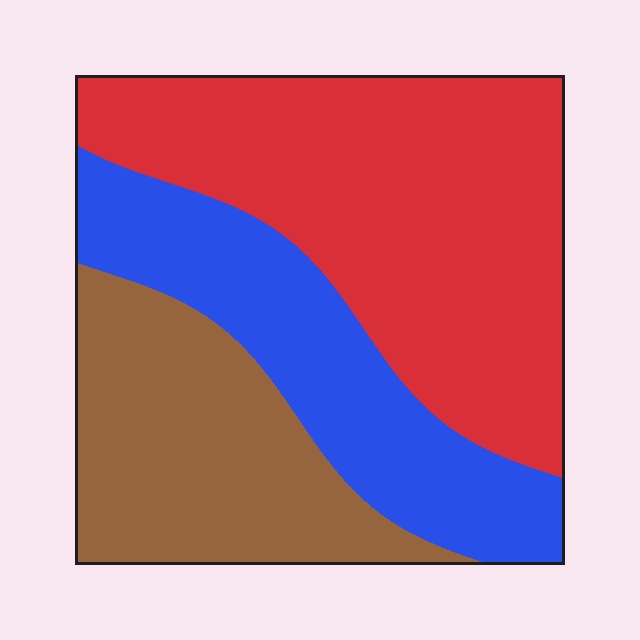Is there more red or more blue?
Red.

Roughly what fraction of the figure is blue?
Blue takes up between a quarter and a half of the figure.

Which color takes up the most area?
Red, at roughly 45%.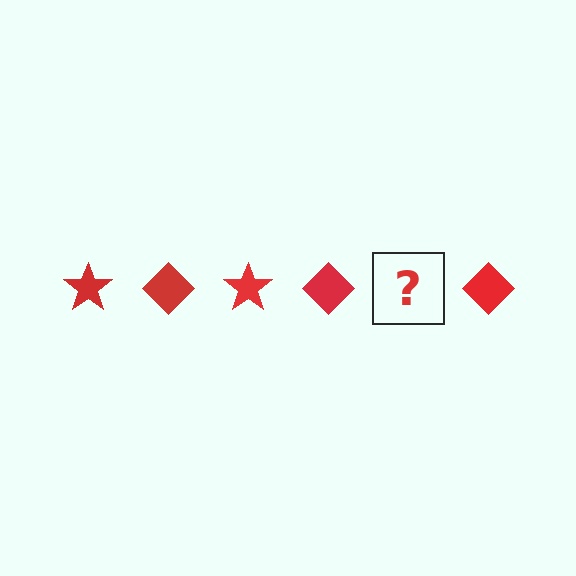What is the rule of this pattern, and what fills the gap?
The rule is that the pattern cycles through star, diamond shapes in red. The gap should be filled with a red star.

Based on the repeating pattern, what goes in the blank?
The blank should be a red star.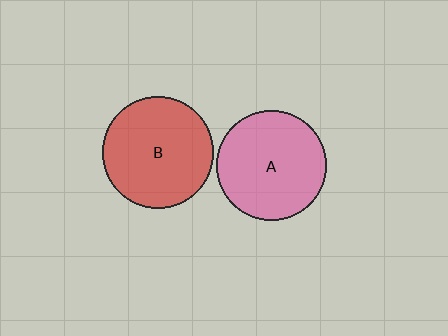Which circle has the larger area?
Circle B (red).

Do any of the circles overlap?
No, none of the circles overlap.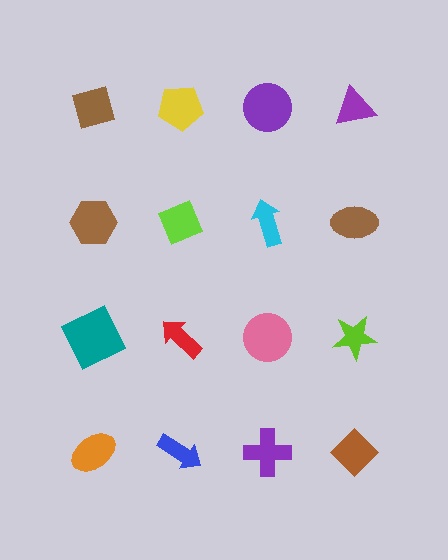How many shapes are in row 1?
4 shapes.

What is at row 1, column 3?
A purple circle.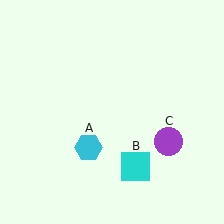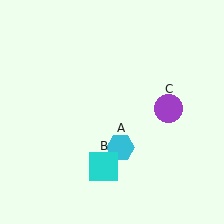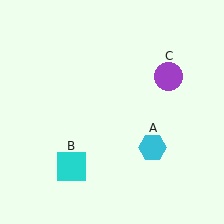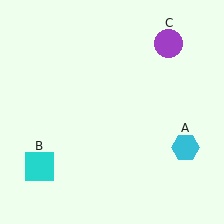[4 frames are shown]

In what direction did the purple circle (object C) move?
The purple circle (object C) moved up.